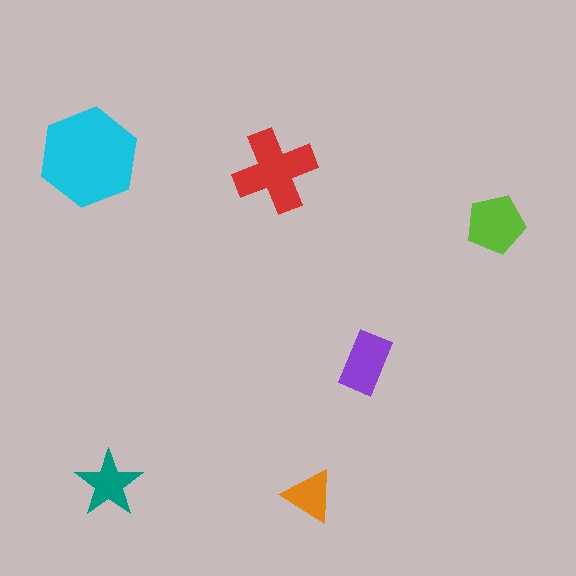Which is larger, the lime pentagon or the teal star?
The lime pentagon.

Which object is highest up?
The cyan hexagon is topmost.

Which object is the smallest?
The orange triangle.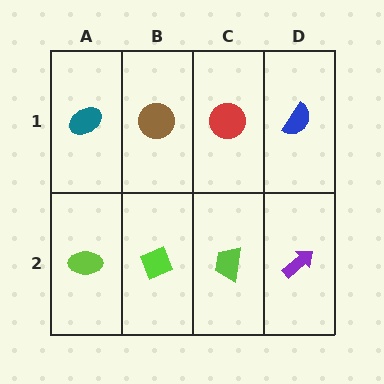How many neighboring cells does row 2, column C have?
3.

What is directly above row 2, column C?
A red circle.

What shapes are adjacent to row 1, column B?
A lime diamond (row 2, column B), a teal ellipse (row 1, column A), a red circle (row 1, column C).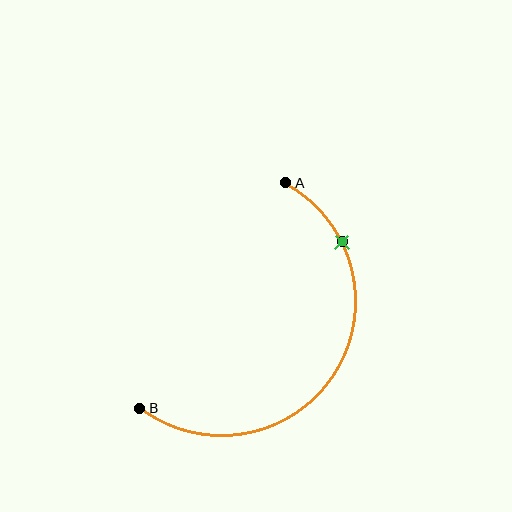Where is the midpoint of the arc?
The arc midpoint is the point on the curve farthest from the straight line joining A and B. It sits to the right of that line.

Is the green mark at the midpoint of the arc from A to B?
No. The green mark lies on the arc but is closer to endpoint A. The arc midpoint would be at the point on the curve equidistant along the arc from both A and B.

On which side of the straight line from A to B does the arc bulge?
The arc bulges to the right of the straight line connecting A and B.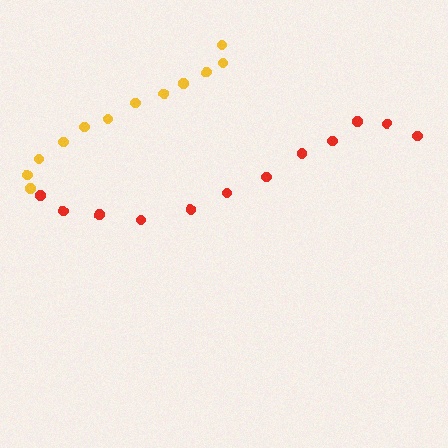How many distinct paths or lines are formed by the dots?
There are 2 distinct paths.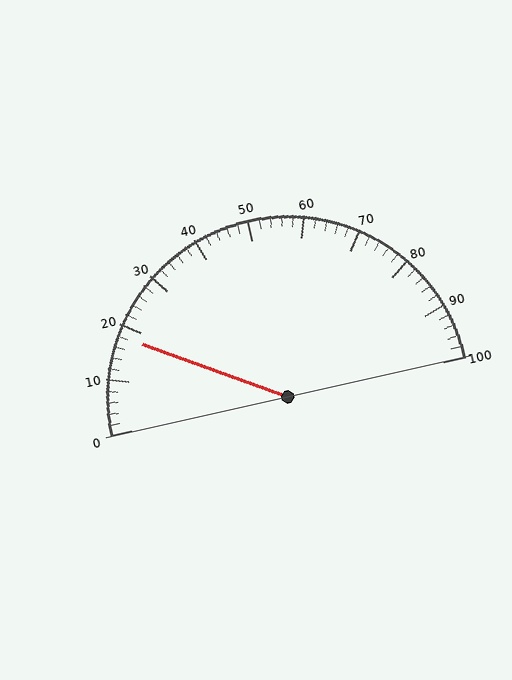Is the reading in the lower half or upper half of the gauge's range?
The reading is in the lower half of the range (0 to 100).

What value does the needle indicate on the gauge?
The needle indicates approximately 18.